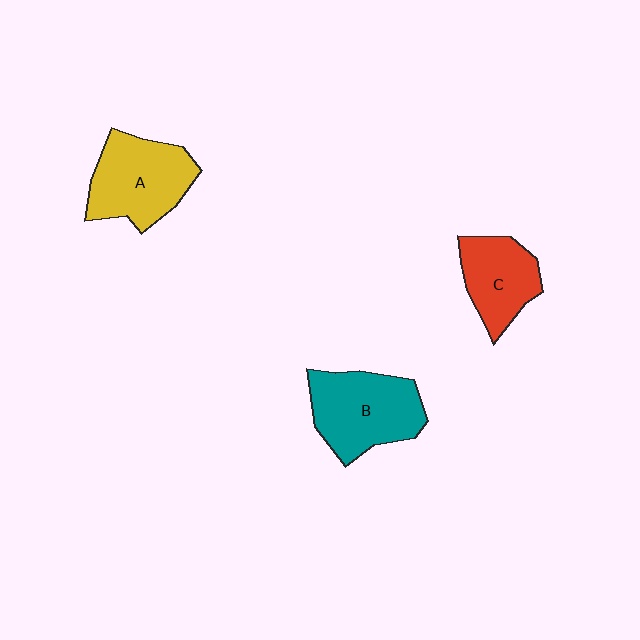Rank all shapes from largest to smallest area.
From largest to smallest: B (teal), A (yellow), C (red).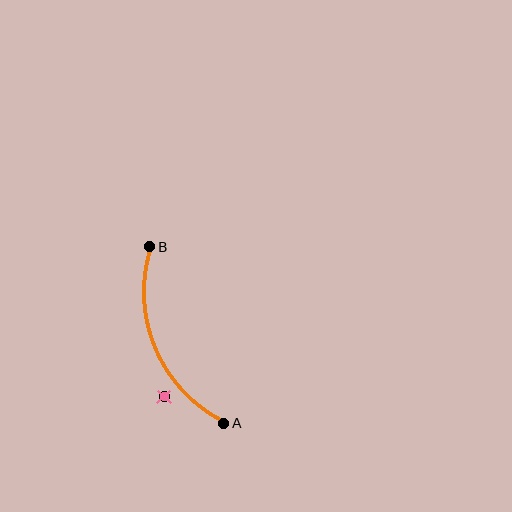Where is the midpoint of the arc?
The arc midpoint is the point on the curve farthest from the straight line joining A and B. It sits to the left of that line.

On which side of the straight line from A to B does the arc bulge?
The arc bulges to the left of the straight line connecting A and B.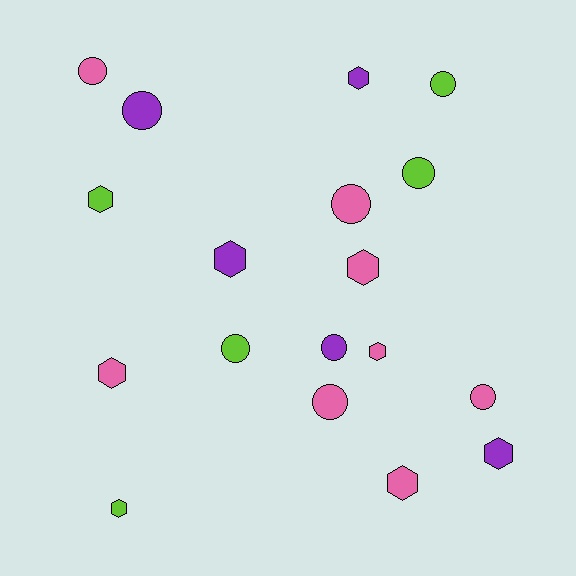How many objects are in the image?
There are 18 objects.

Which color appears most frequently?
Pink, with 8 objects.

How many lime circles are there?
There are 3 lime circles.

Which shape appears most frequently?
Hexagon, with 9 objects.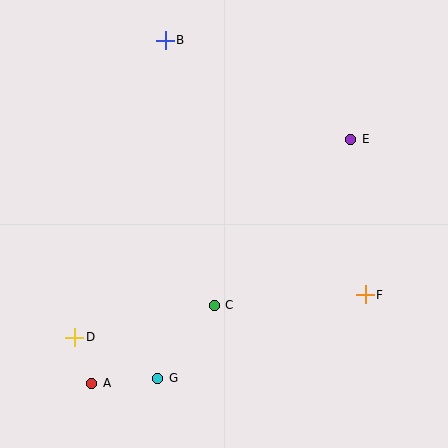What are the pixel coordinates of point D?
Point D is at (75, 337).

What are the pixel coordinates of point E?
Point E is at (351, 139).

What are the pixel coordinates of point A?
Point A is at (92, 384).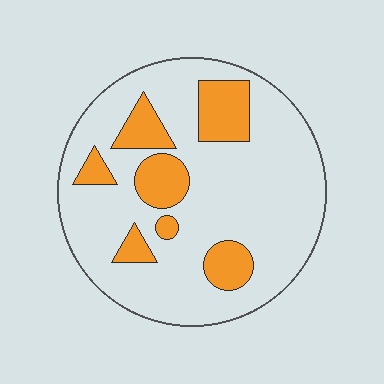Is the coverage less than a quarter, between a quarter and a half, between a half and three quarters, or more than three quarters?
Less than a quarter.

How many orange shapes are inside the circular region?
7.